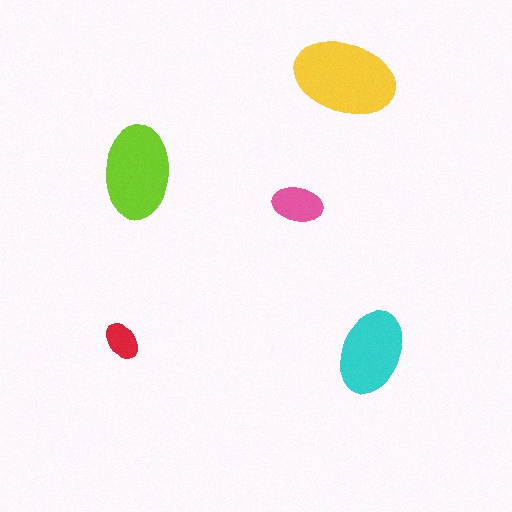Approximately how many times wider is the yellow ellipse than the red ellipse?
About 2.5 times wider.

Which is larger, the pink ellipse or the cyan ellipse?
The cyan one.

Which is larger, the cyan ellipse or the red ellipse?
The cyan one.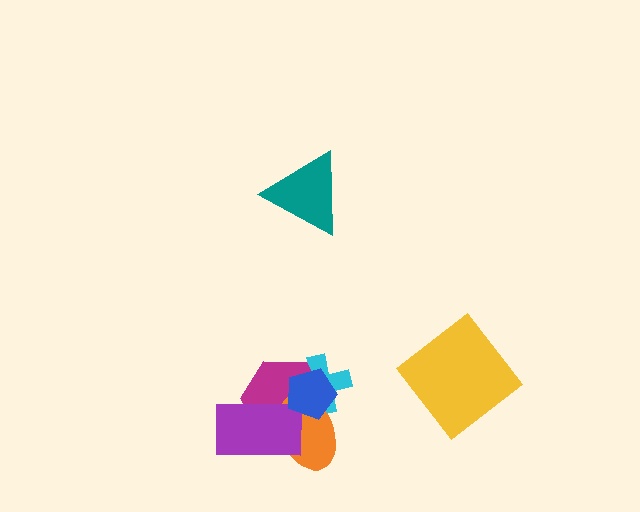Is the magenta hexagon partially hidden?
Yes, it is partially covered by another shape.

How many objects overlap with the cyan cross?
3 objects overlap with the cyan cross.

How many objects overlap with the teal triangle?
0 objects overlap with the teal triangle.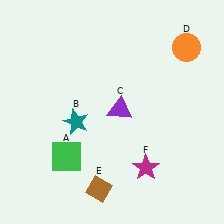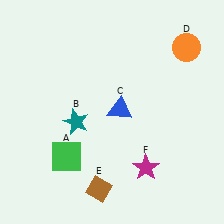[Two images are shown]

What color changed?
The triangle (C) changed from purple in Image 1 to blue in Image 2.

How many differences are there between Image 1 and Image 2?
There is 1 difference between the two images.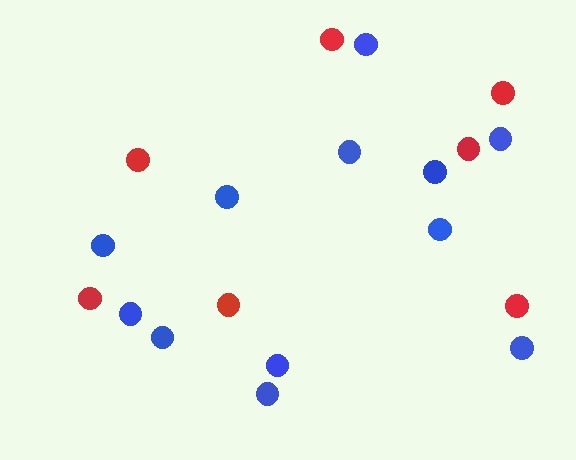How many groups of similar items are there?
There are 2 groups: one group of blue circles (12) and one group of red circles (7).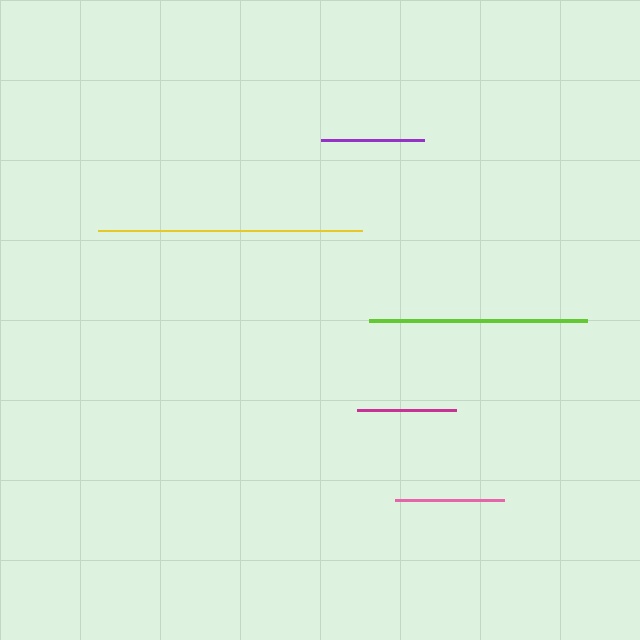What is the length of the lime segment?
The lime segment is approximately 217 pixels long.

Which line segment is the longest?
The yellow line is the longest at approximately 264 pixels.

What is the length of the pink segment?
The pink segment is approximately 109 pixels long.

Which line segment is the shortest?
The magenta line is the shortest at approximately 98 pixels.